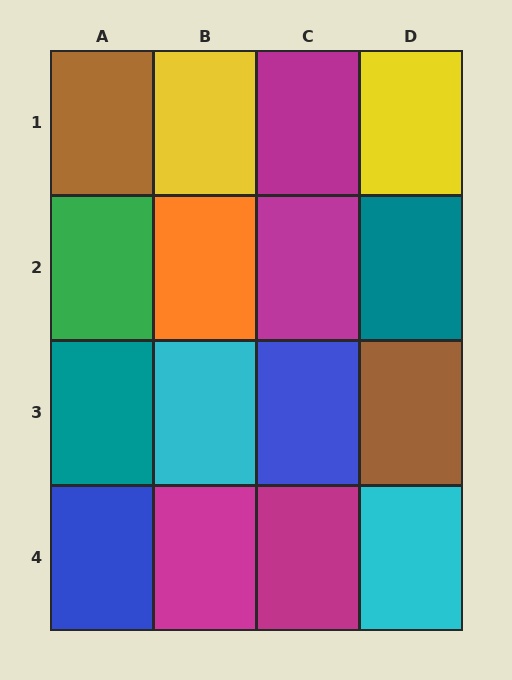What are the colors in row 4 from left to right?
Blue, magenta, magenta, cyan.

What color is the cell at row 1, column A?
Brown.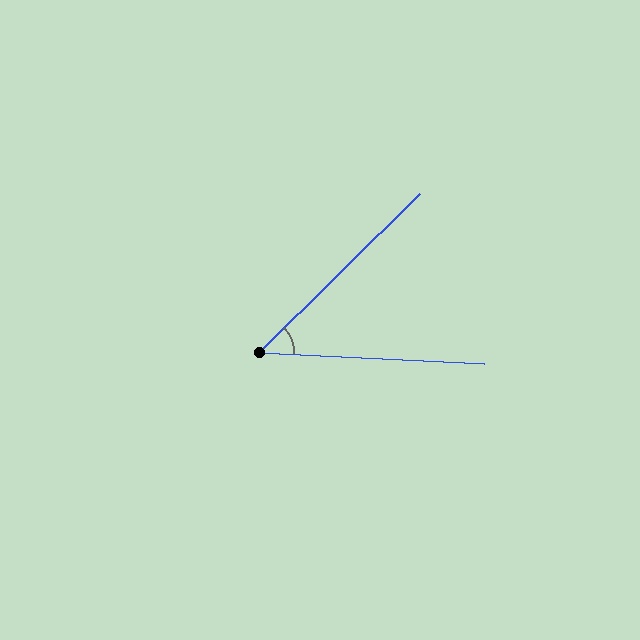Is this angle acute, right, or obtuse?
It is acute.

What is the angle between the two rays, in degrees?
Approximately 48 degrees.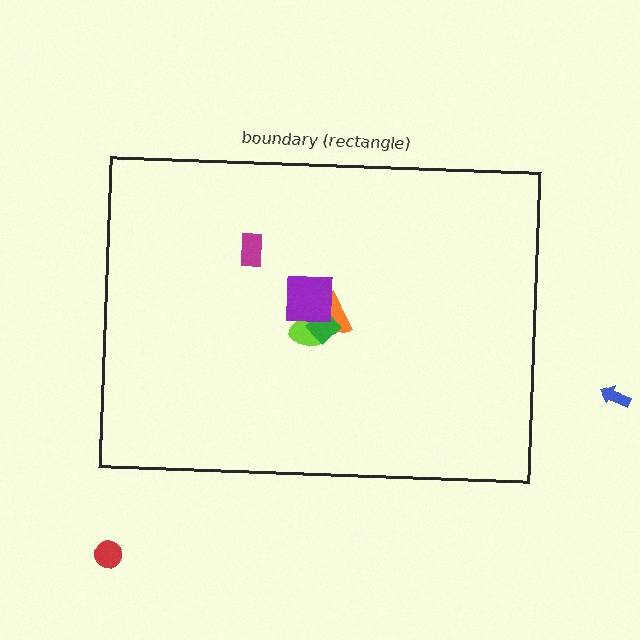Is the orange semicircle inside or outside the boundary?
Inside.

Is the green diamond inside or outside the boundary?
Inside.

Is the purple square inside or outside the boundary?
Inside.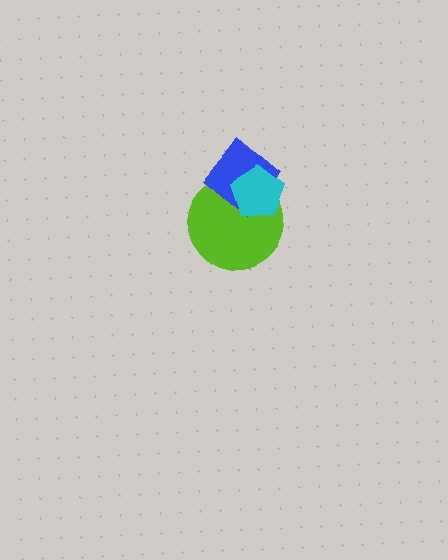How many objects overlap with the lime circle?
2 objects overlap with the lime circle.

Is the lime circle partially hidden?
Yes, it is partially covered by another shape.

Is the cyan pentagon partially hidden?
No, no other shape covers it.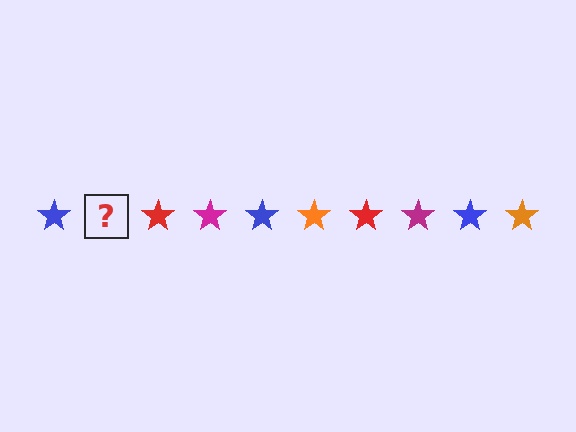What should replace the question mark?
The question mark should be replaced with an orange star.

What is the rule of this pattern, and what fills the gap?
The rule is that the pattern cycles through blue, orange, red, magenta stars. The gap should be filled with an orange star.